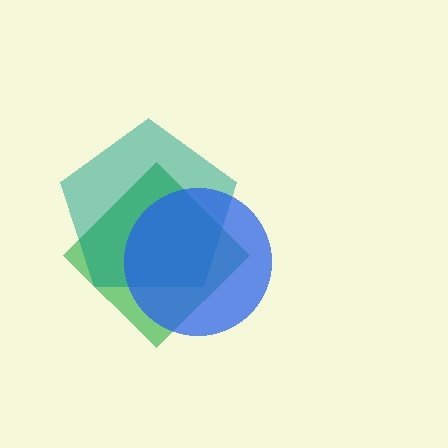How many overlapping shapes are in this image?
There are 3 overlapping shapes in the image.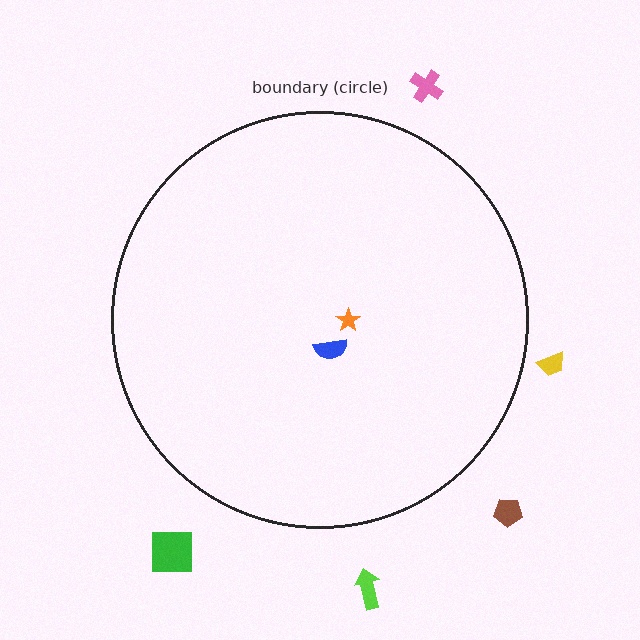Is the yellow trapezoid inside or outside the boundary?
Outside.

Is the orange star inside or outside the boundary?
Inside.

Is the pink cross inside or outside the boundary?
Outside.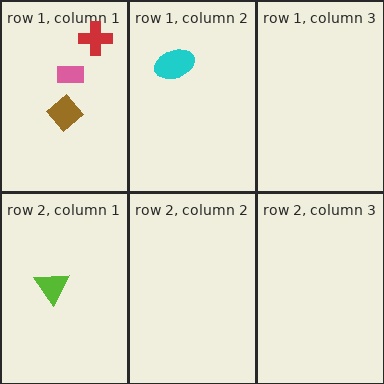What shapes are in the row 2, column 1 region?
The lime triangle.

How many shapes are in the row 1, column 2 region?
1.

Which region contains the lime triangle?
The row 2, column 1 region.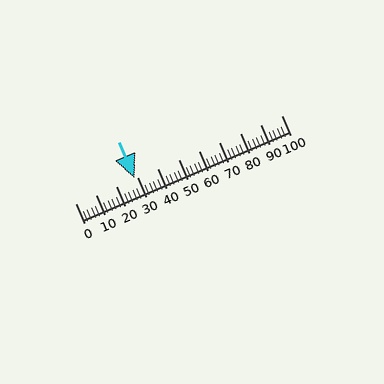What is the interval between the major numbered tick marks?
The major tick marks are spaced 10 units apart.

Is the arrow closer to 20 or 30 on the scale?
The arrow is closer to 30.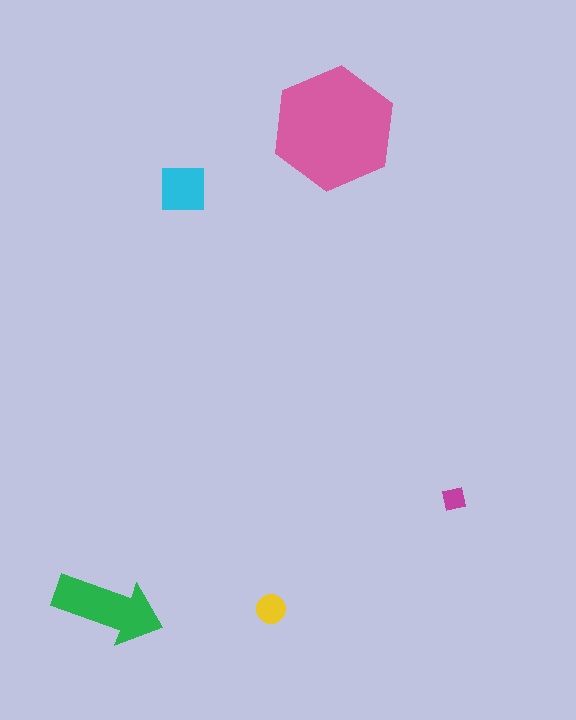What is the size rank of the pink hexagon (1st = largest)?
1st.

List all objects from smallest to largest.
The magenta square, the yellow circle, the cyan square, the green arrow, the pink hexagon.